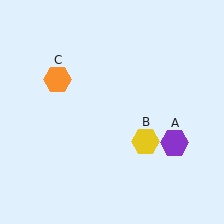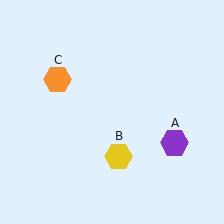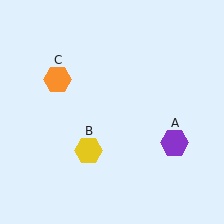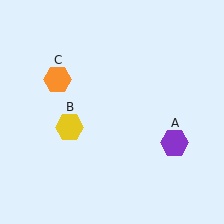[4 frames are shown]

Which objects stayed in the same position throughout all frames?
Purple hexagon (object A) and orange hexagon (object C) remained stationary.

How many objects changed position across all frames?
1 object changed position: yellow hexagon (object B).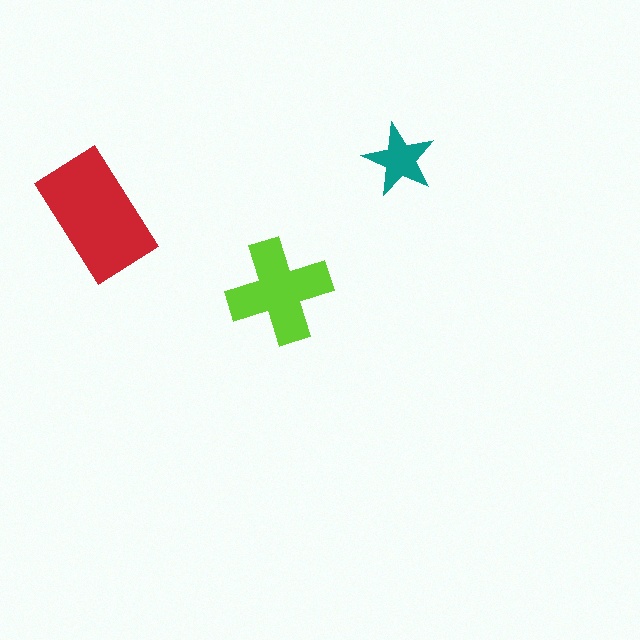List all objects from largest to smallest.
The red rectangle, the lime cross, the teal star.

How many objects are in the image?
There are 3 objects in the image.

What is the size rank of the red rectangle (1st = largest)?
1st.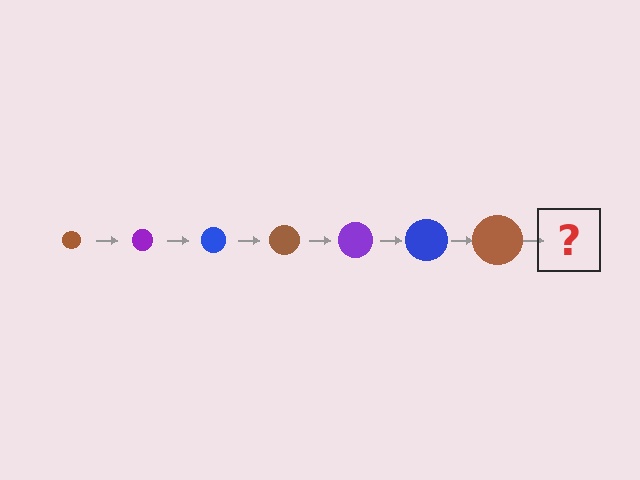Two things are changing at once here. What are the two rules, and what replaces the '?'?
The two rules are that the circle grows larger each step and the color cycles through brown, purple, and blue. The '?' should be a purple circle, larger than the previous one.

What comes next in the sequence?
The next element should be a purple circle, larger than the previous one.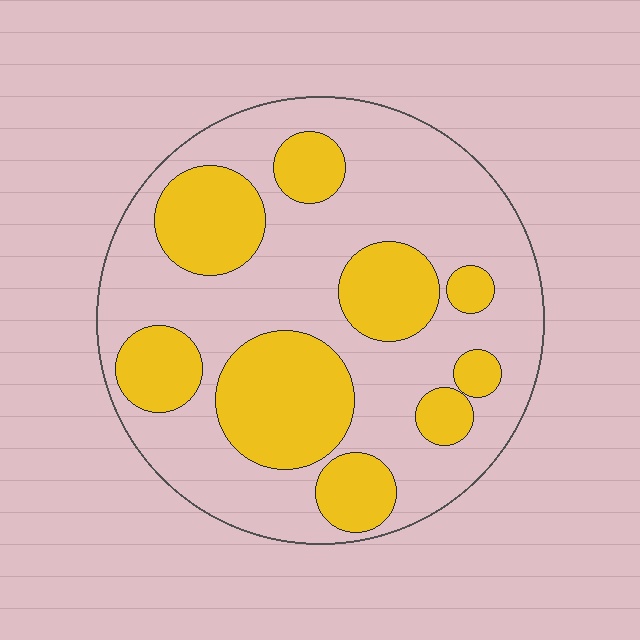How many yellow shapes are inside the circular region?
9.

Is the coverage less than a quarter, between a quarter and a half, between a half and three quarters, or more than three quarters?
Between a quarter and a half.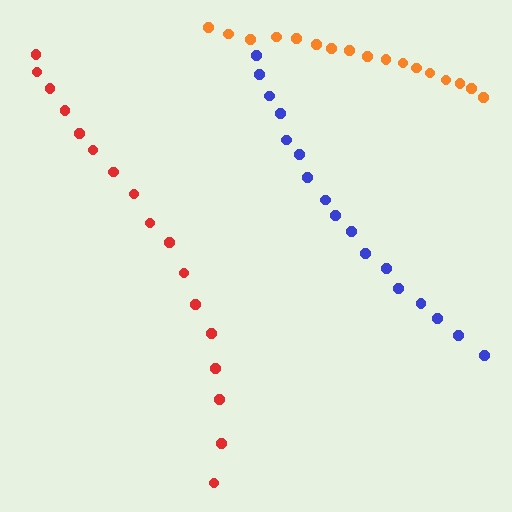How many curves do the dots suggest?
There are 3 distinct paths.